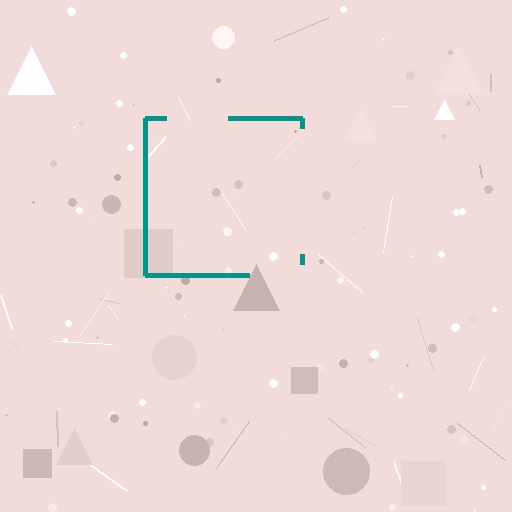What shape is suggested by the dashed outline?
The dashed outline suggests a square.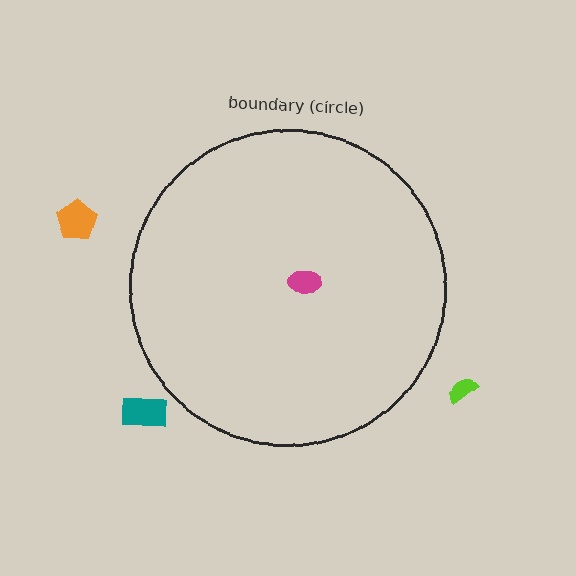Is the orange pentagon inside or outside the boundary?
Outside.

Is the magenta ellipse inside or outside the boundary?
Inside.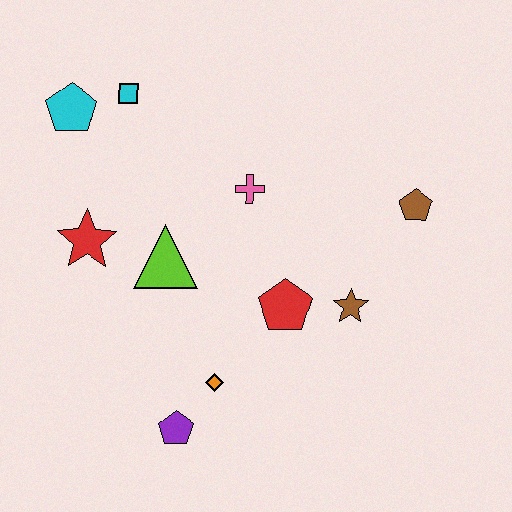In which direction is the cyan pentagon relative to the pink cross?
The cyan pentagon is to the left of the pink cross.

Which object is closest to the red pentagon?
The brown star is closest to the red pentagon.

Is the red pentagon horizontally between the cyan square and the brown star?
Yes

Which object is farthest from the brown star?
The cyan pentagon is farthest from the brown star.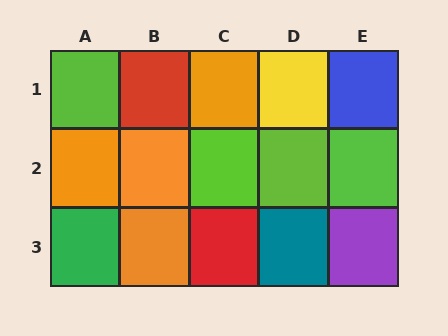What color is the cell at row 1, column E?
Blue.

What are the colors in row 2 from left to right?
Orange, orange, lime, lime, lime.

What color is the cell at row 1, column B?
Red.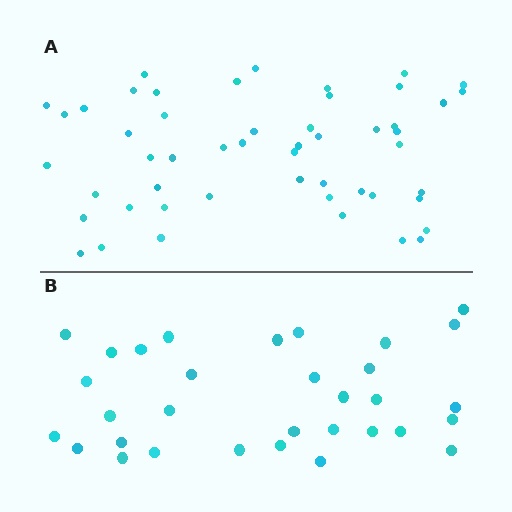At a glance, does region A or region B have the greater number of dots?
Region A (the top region) has more dots.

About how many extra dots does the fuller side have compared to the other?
Region A has approximately 20 more dots than region B.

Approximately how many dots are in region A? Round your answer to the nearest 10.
About 50 dots. (The exact count is 51, which rounds to 50.)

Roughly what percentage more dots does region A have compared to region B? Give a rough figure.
About 60% more.